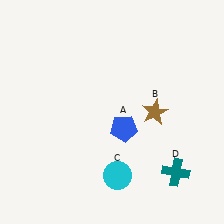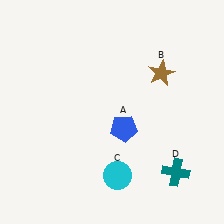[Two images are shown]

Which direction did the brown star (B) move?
The brown star (B) moved up.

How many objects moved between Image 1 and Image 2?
1 object moved between the two images.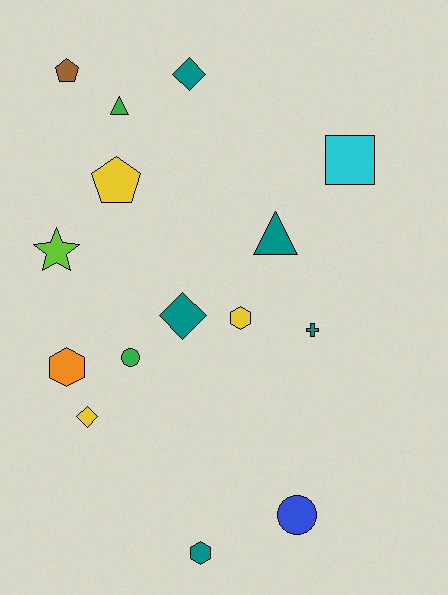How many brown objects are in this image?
There is 1 brown object.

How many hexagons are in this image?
There are 3 hexagons.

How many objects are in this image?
There are 15 objects.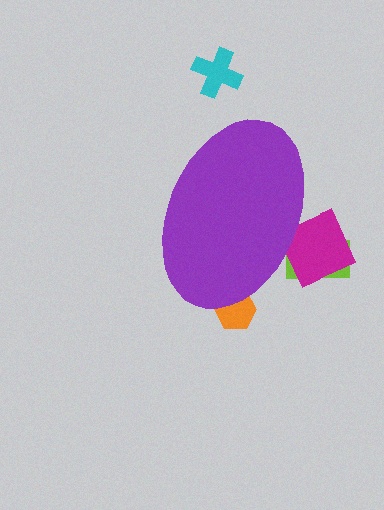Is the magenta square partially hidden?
Yes, the magenta square is partially hidden behind the purple ellipse.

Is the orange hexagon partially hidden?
Yes, the orange hexagon is partially hidden behind the purple ellipse.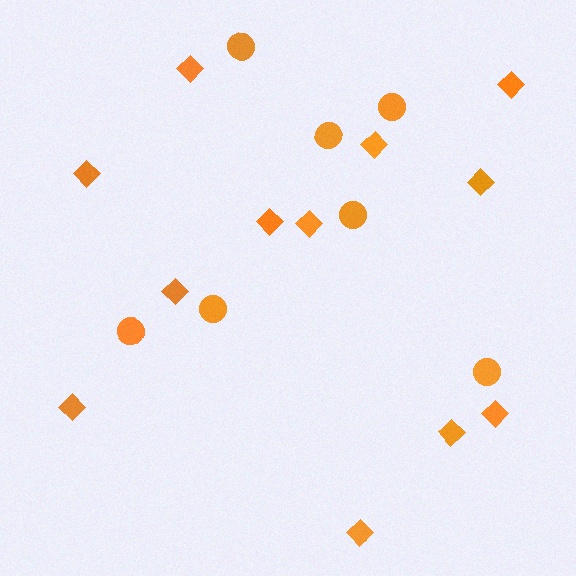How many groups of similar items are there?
There are 2 groups: one group of circles (7) and one group of diamonds (12).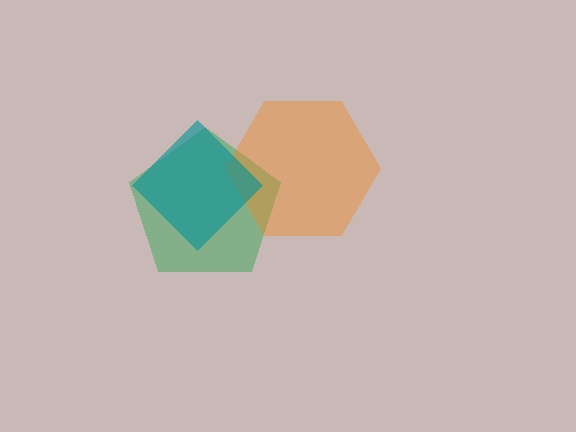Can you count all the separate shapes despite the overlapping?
Yes, there are 3 separate shapes.